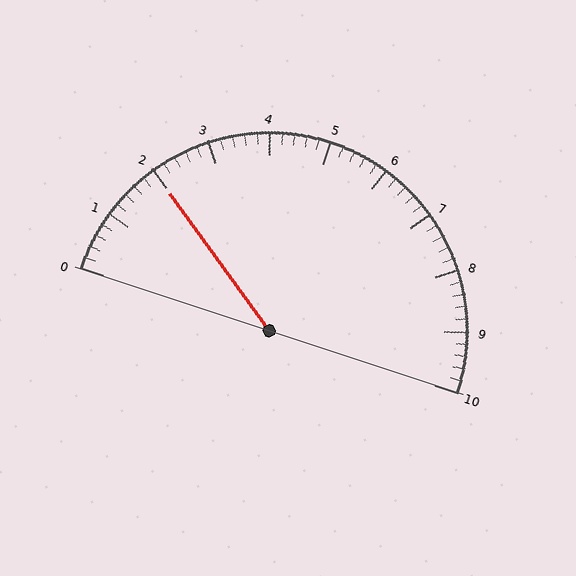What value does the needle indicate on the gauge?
The needle indicates approximately 2.0.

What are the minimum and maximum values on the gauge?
The gauge ranges from 0 to 10.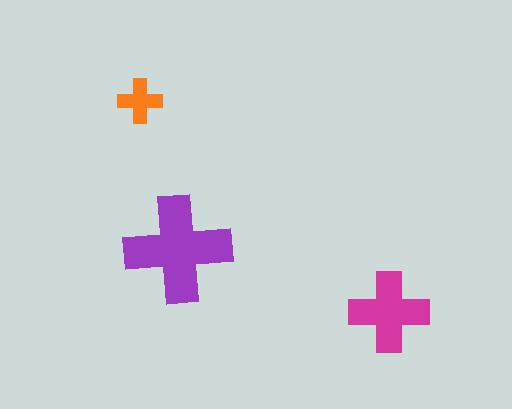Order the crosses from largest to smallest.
the purple one, the magenta one, the orange one.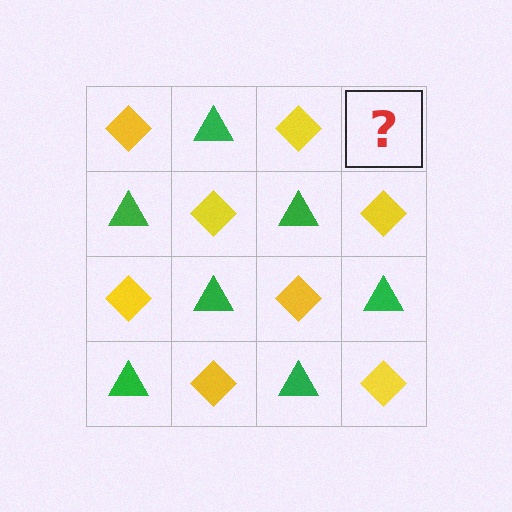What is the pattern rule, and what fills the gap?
The rule is that it alternates yellow diamond and green triangle in a checkerboard pattern. The gap should be filled with a green triangle.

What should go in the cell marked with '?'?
The missing cell should contain a green triangle.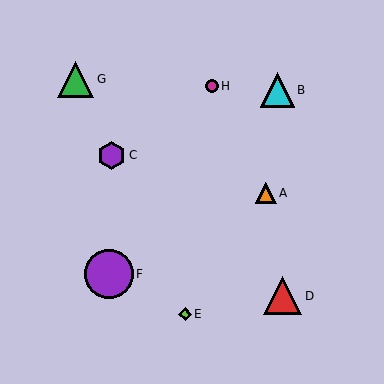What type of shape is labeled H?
Shape H is a magenta circle.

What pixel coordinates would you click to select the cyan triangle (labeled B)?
Click at (277, 90) to select the cyan triangle B.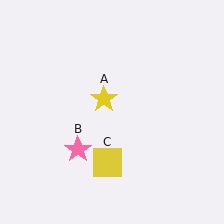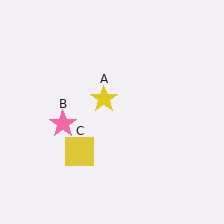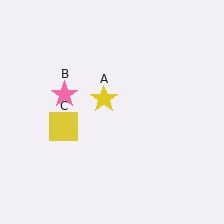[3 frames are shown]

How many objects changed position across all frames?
2 objects changed position: pink star (object B), yellow square (object C).